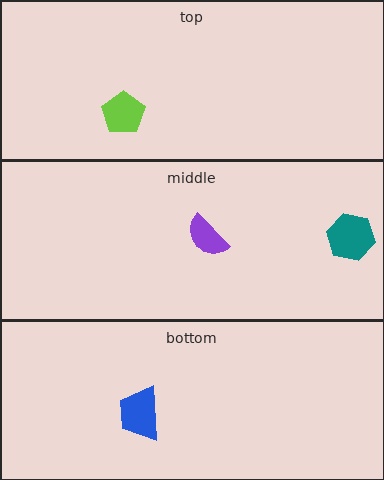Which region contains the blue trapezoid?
The bottom region.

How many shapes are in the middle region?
2.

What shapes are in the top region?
The lime pentagon.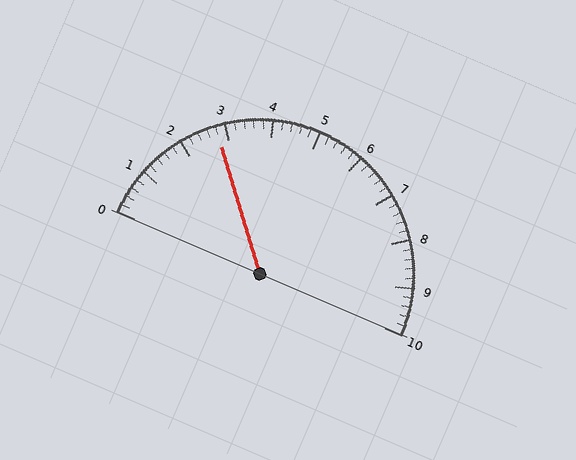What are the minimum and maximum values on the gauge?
The gauge ranges from 0 to 10.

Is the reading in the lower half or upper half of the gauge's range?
The reading is in the lower half of the range (0 to 10).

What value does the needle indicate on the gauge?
The needle indicates approximately 2.8.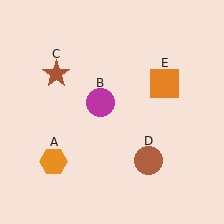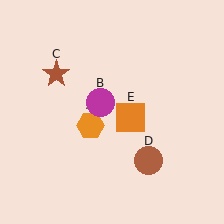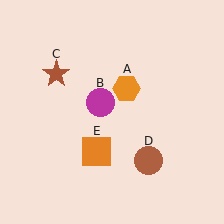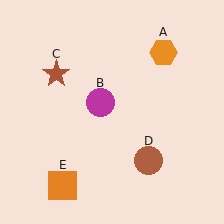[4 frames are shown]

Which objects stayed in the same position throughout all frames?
Magenta circle (object B) and brown star (object C) and brown circle (object D) remained stationary.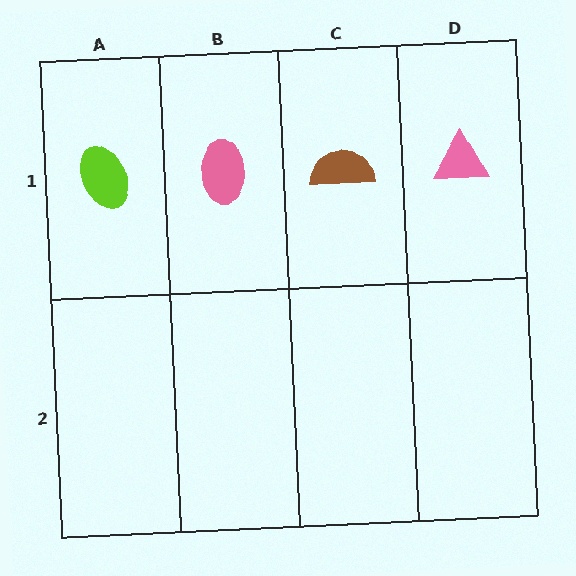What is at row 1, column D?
A pink triangle.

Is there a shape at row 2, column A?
No, that cell is empty.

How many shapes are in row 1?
4 shapes.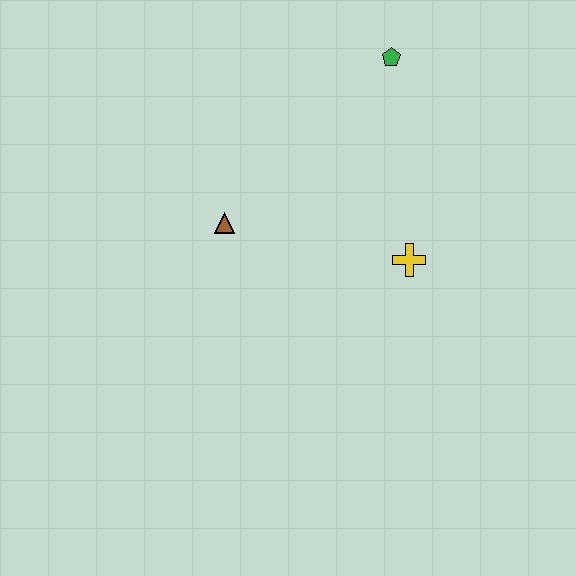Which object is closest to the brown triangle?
The yellow cross is closest to the brown triangle.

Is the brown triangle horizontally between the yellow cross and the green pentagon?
No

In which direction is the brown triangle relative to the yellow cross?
The brown triangle is to the left of the yellow cross.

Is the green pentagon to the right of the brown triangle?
Yes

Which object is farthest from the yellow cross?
The green pentagon is farthest from the yellow cross.